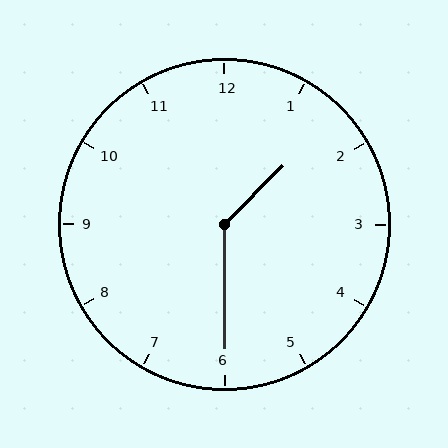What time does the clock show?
1:30.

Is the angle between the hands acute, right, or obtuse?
It is obtuse.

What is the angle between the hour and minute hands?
Approximately 135 degrees.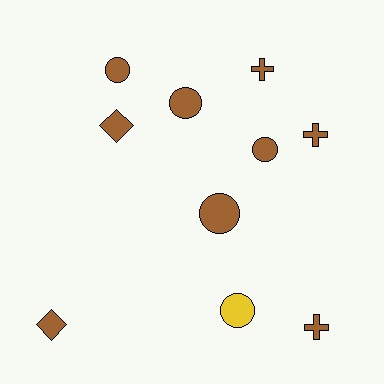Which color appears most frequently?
Brown, with 9 objects.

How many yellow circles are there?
There is 1 yellow circle.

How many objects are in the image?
There are 10 objects.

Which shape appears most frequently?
Circle, with 5 objects.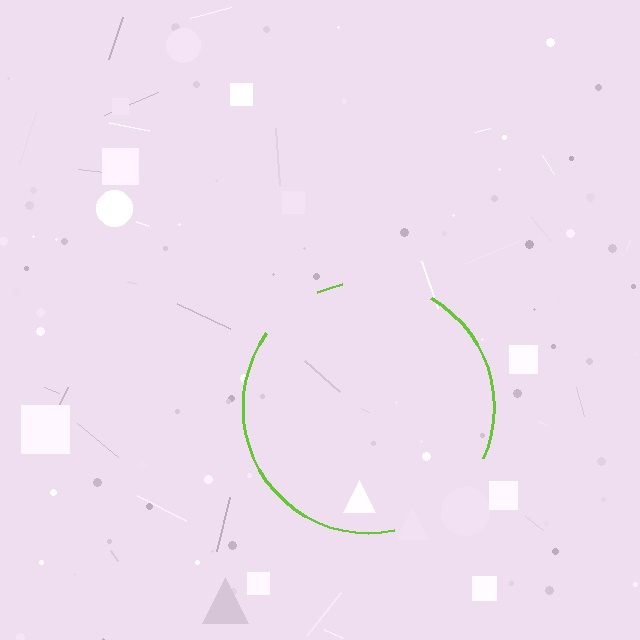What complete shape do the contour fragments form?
The contour fragments form a circle.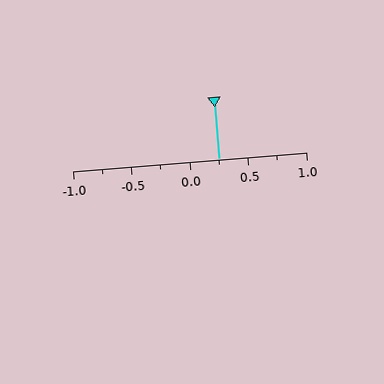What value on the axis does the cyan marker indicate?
The marker indicates approximately 0.25.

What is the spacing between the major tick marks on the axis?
The major ticks are spaced 0.5 apart.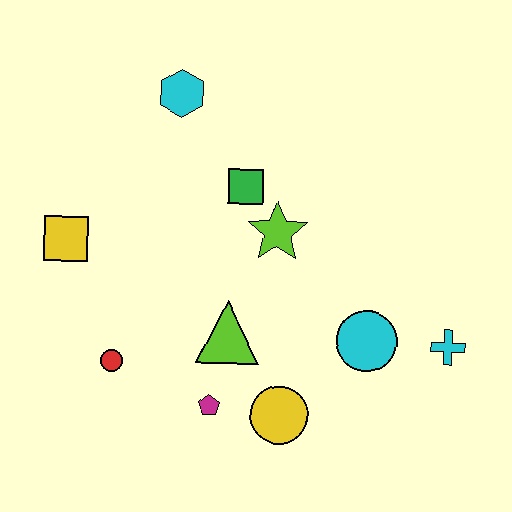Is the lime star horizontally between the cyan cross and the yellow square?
Yes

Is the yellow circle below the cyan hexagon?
Yes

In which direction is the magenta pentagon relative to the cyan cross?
The magenta pentagon is to the left of the cyan cross.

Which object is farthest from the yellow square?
The cyan cross is farthest from the yellow square.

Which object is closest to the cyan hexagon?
The green square is closest to the cyan hexagon.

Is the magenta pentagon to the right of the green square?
No